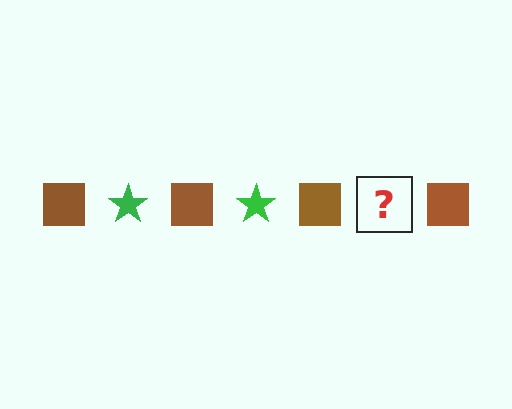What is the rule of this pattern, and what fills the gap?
The rule is that the pattern alternates between brown square and green star. The gap should be filled with a green star.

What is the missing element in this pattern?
The missing element is a green star.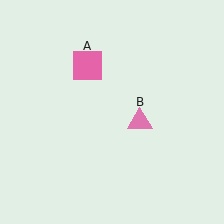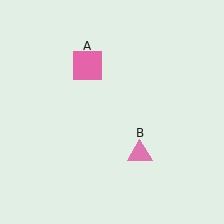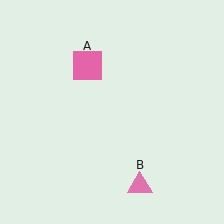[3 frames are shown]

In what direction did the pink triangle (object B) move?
The pink triangle (object B) moved down.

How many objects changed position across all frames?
1 object changed position: pink triangle (object B).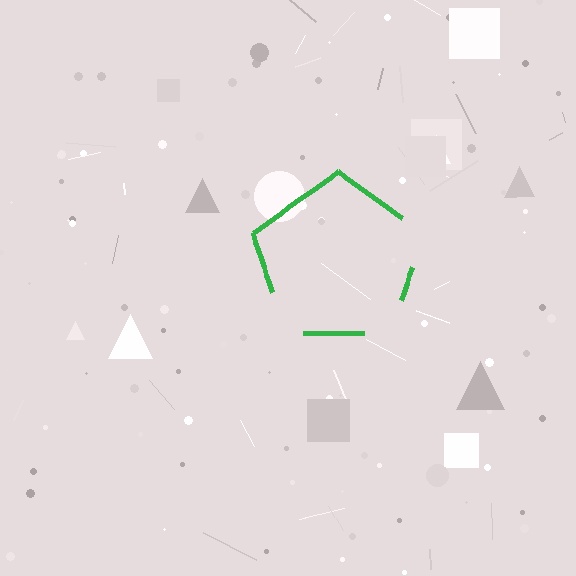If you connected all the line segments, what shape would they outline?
They would outline a pentagon.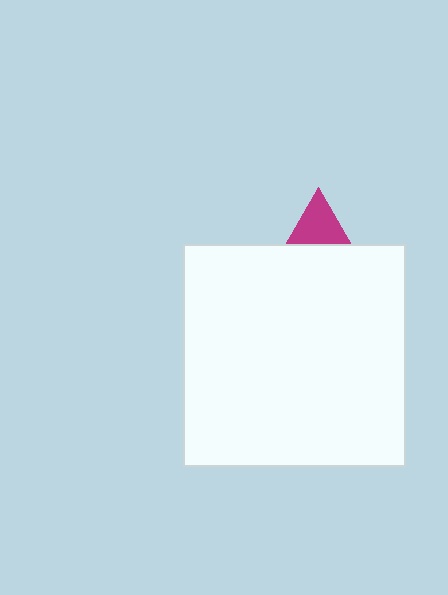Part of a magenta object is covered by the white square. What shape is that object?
It is a triangle.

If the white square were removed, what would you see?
You would see the complete magenta triangle.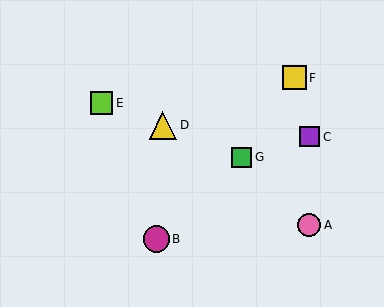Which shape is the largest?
The yellow triangle (labeled D) is the largest.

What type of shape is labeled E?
Shape E is a lime square.